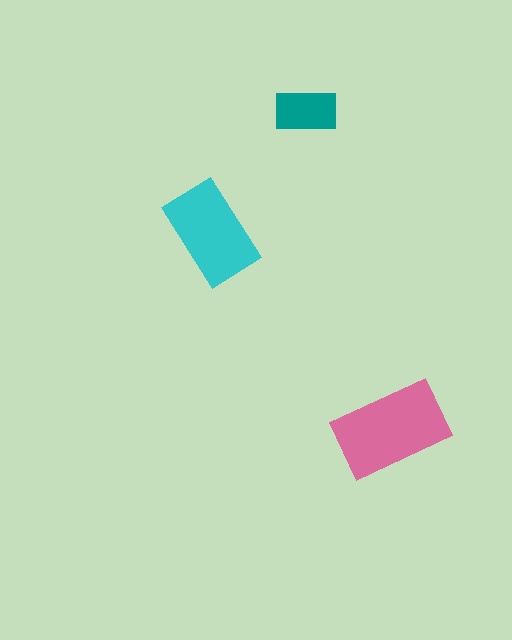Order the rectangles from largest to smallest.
the pink one, the cyan one, the teal one.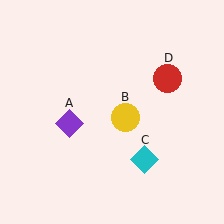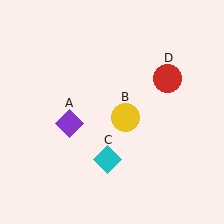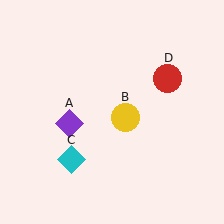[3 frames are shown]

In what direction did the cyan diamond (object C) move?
The cyan diamond (object C) moved left.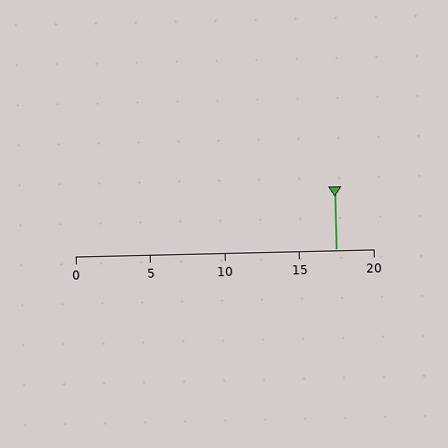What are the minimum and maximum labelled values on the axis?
The axis runs from 0 to 20.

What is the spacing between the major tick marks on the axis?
The major ticks are spaced 5 apart.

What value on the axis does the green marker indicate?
The marker indicates approximately 17.5.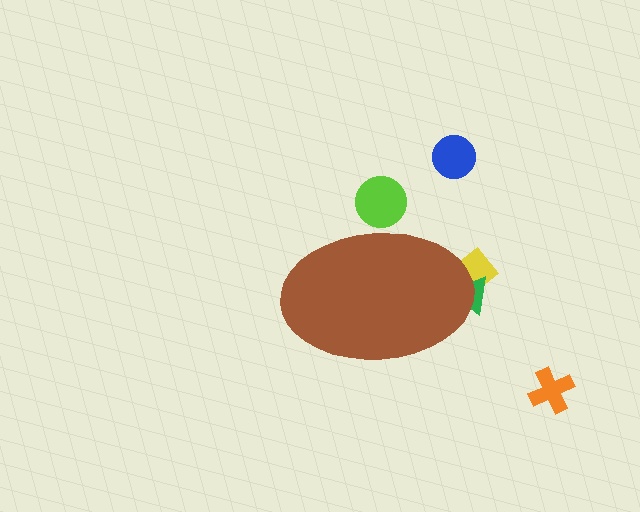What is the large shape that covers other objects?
A brown ellipse.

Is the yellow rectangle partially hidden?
Yes, the yellow rectangle is partially hidden behind the brown ellipse.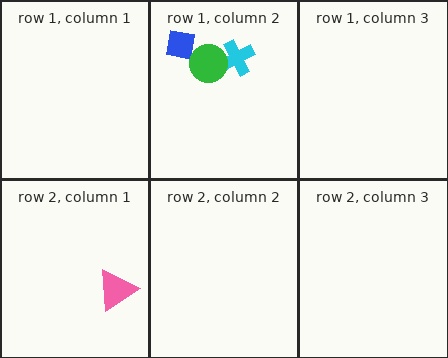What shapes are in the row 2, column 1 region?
The pink triangle.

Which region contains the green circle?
The row 1, column 2 region.